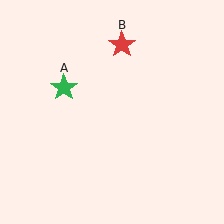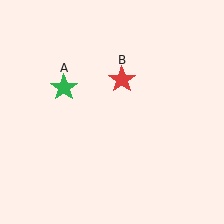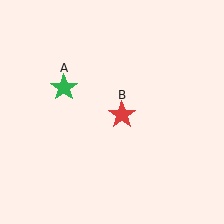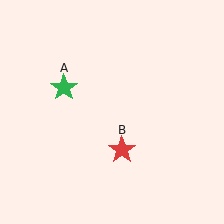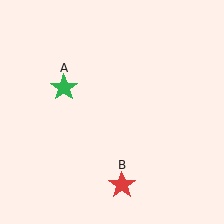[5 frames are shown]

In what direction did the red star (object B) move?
The red star (object B) moved down.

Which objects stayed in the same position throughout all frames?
Green star (object A) remained stationary.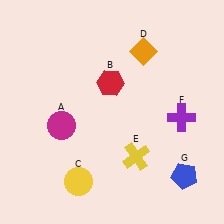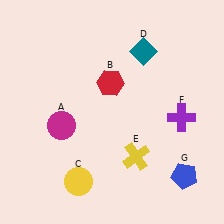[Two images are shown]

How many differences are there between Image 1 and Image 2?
There is 1 difference between the two images.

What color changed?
The diamond (D) changed from orange in Image 1 to teal in Image 2.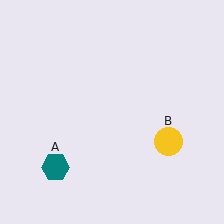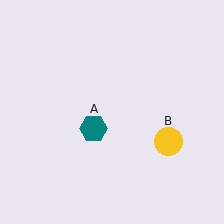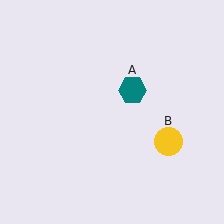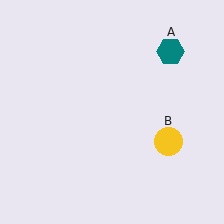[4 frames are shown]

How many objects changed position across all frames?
1 object changed position: teal hexagon (object A).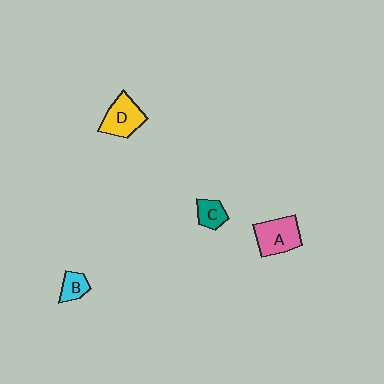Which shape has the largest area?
Shape A (pink).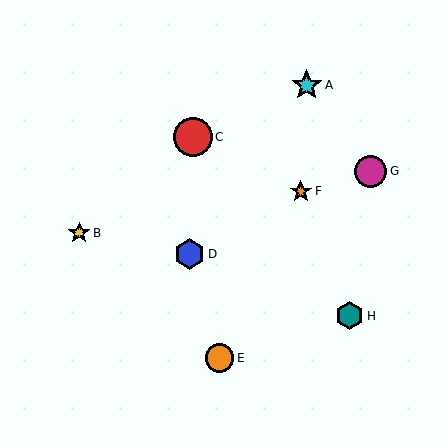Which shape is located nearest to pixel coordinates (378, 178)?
The magenta circle (labeled G) at (370, 171) is nearest to that location.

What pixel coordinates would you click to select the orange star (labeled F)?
Click at (301, 191) to select the orange star F.